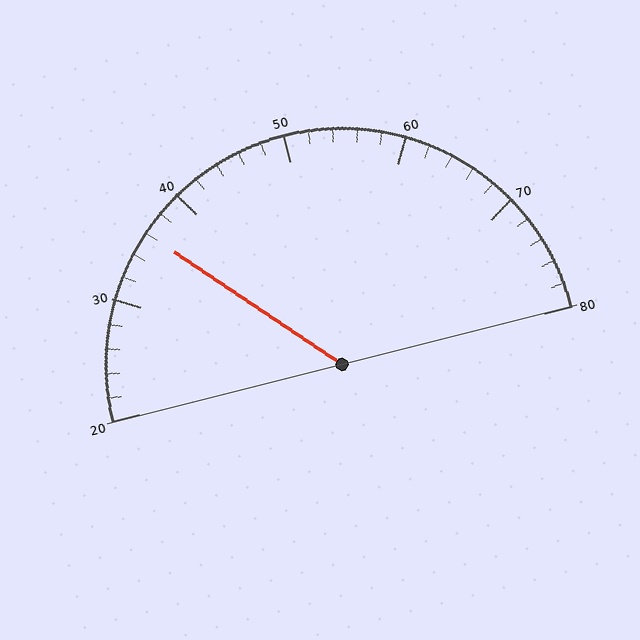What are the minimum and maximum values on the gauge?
The gauge ranges from 20 to 80.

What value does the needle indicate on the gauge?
The needle indicates approximately 36.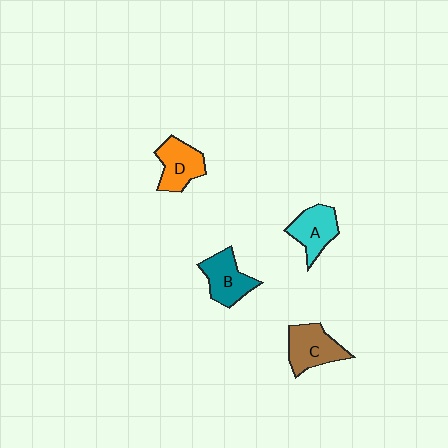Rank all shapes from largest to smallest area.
From largest to smallest: C (brown), B (teal), D (orange), A (cyan).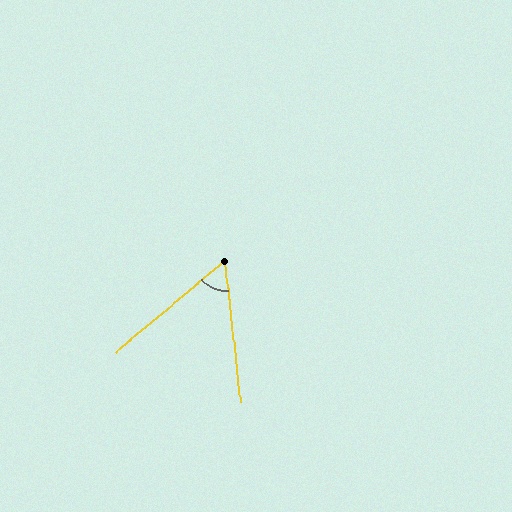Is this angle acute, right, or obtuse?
It is acute.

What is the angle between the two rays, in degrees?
Approximately 56 degrees.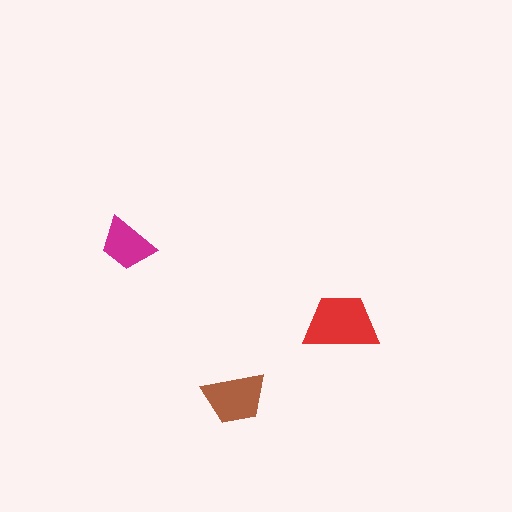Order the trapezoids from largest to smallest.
the red one, the brown one, the magenta one.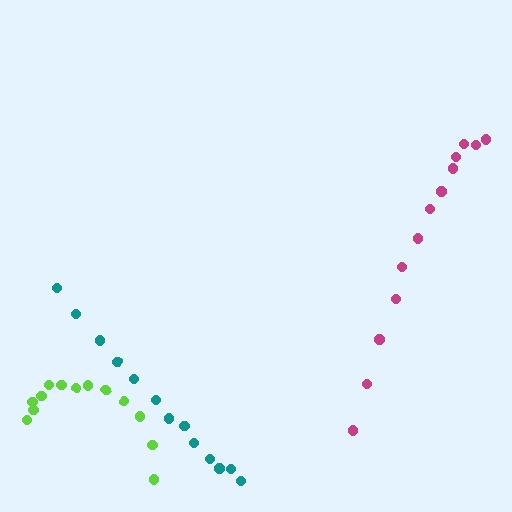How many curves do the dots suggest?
There are 3 distinct paths.